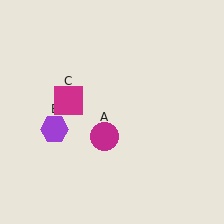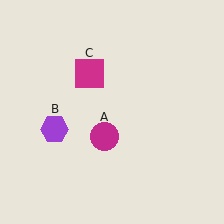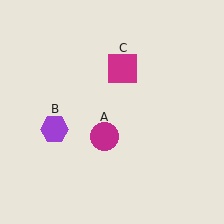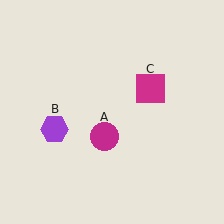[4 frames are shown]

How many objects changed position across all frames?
1 object changed position: magenta square (object C).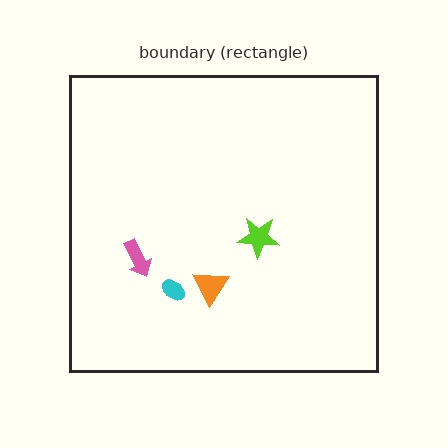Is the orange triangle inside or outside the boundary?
Inside.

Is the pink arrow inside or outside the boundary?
Inside.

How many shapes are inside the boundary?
4 inside, 0 outside.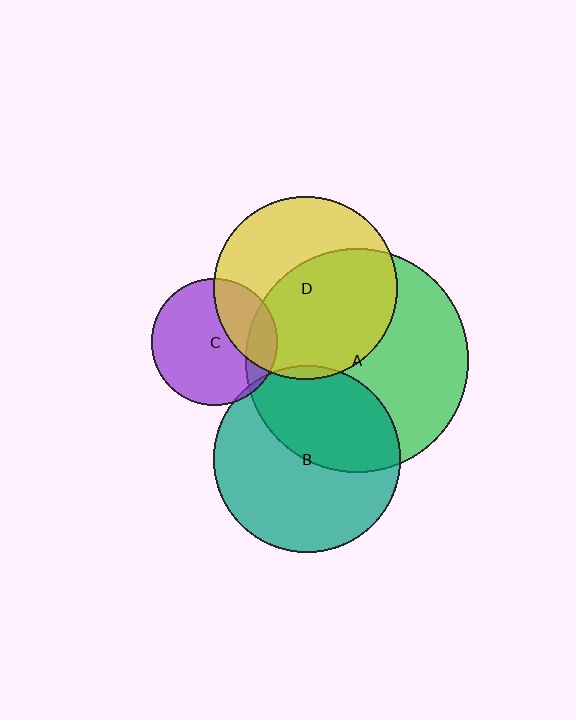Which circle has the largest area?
Circle A (green).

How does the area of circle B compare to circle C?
Approximately 2.2 times.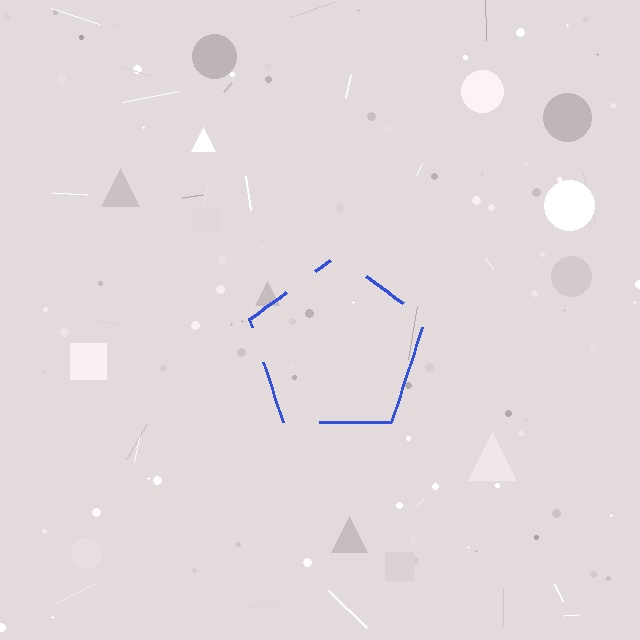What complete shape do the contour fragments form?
The contour fragments form a pentagon.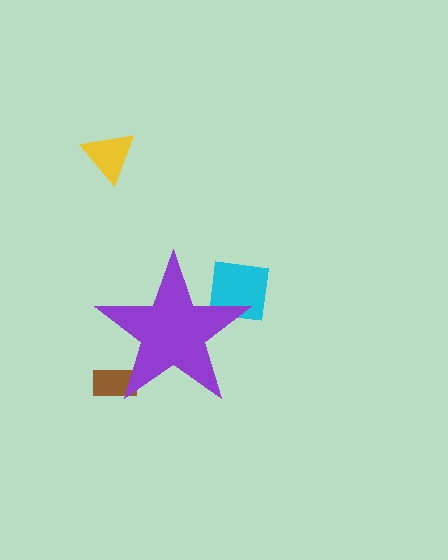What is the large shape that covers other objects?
A purple star.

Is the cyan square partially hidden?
Yes, the cyan square is partially hidden behind the purple star.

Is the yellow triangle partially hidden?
No, the yellow triangle is fully visible.